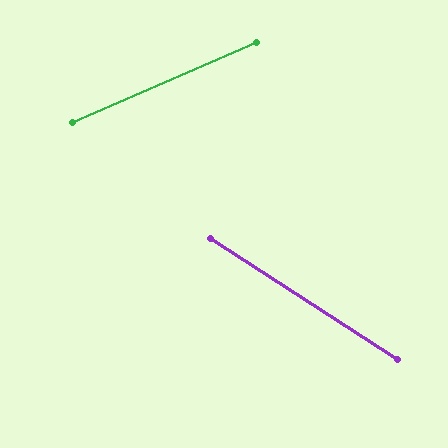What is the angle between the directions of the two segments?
Approximately 56 degrees.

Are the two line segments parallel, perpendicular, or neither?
Neither parallel nor perpendicular — they differ by about 56°.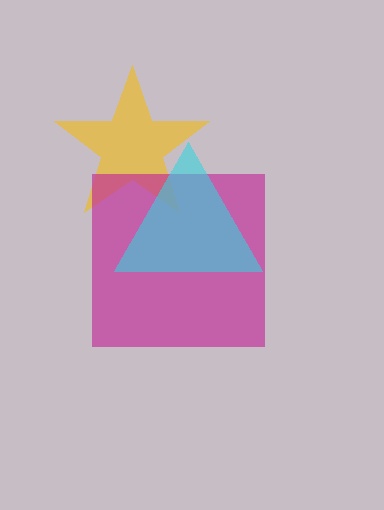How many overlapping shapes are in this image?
There are 3 overlapping shapes in the image.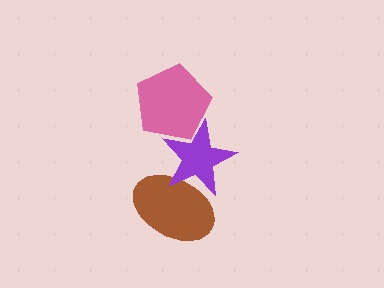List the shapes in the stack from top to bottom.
From top to bottom: the pink pentagon, the purple star, the brown ellipse.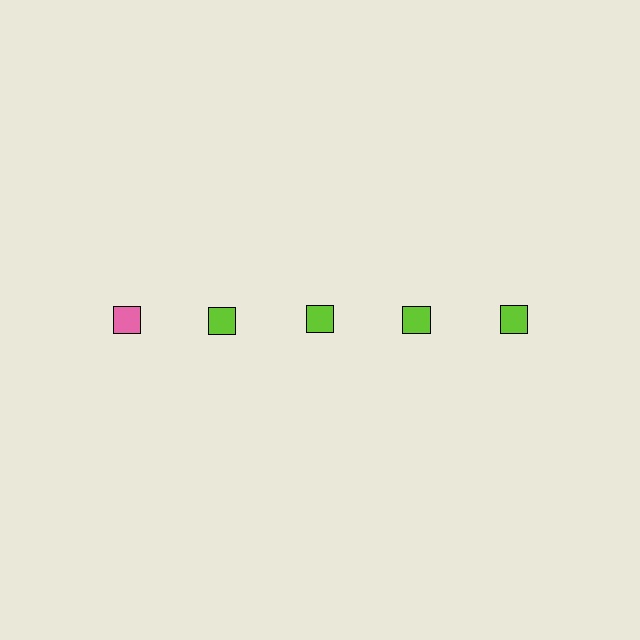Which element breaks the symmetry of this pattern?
The pink square in the top row, leftmost column breaks the symmetry. All other shapes are lime squares.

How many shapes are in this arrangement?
There are 5 shapes arranged in a grid pattern.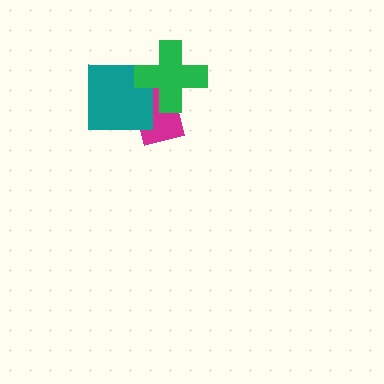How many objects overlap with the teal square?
2 objects overlap with the teal square.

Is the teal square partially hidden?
Yes, it is partially covered by another shape.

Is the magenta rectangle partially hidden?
Yes, it is partially covered by another shape.